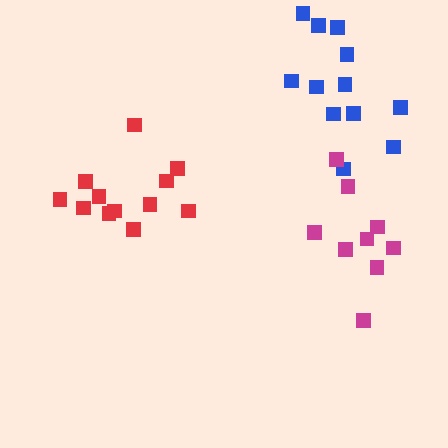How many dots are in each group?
Group 1: 12 dots, Group 2: 12 dots, Group 3: 9 dots (33 total).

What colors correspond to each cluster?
The clusters are colored: red, blue, magenta.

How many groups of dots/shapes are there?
There are 3 groups.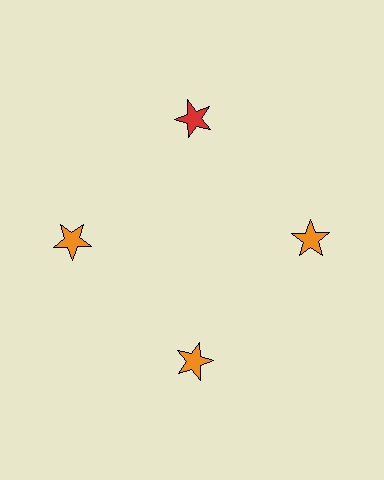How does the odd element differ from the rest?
It has a different color: red instead of orange.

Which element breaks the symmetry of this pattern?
The red star at roughly the 12 o'clock position breaks the symmetry. All other shapes are orange stars.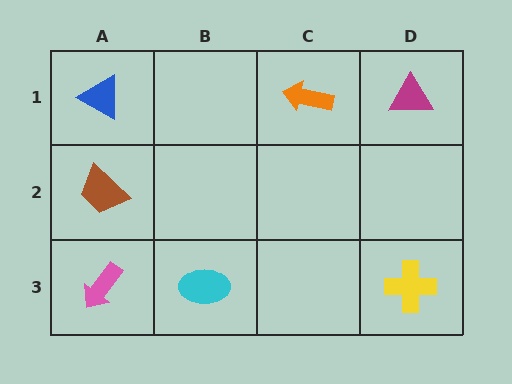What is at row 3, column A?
A pink arrow.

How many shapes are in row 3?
3 shapes.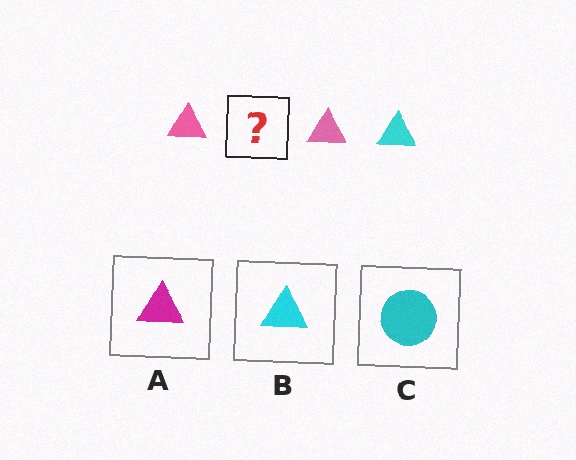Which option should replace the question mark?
Option B.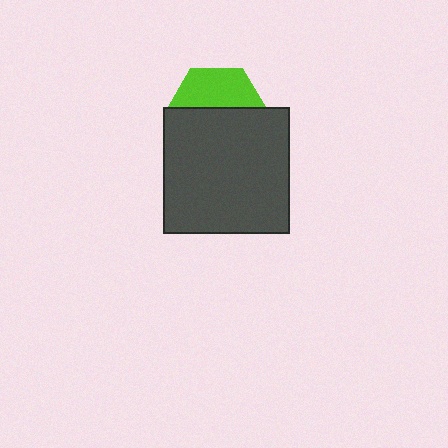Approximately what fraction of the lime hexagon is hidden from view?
Roughly 58% of the lime hexagon is hidden behind the dark gray square.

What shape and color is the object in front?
The object in front is a dark gray square.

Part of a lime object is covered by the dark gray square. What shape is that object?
It is a hexagon.